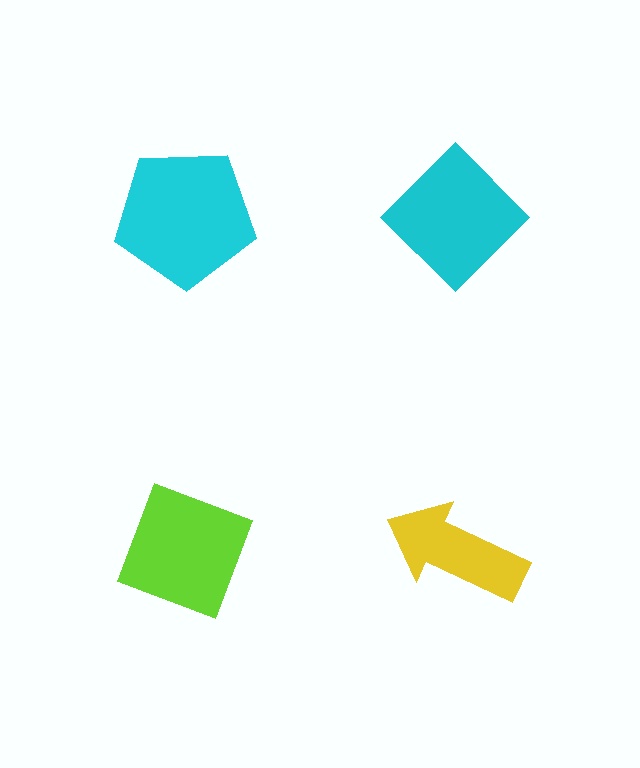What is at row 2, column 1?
A lime diamond.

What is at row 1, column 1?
A cyan pentagon.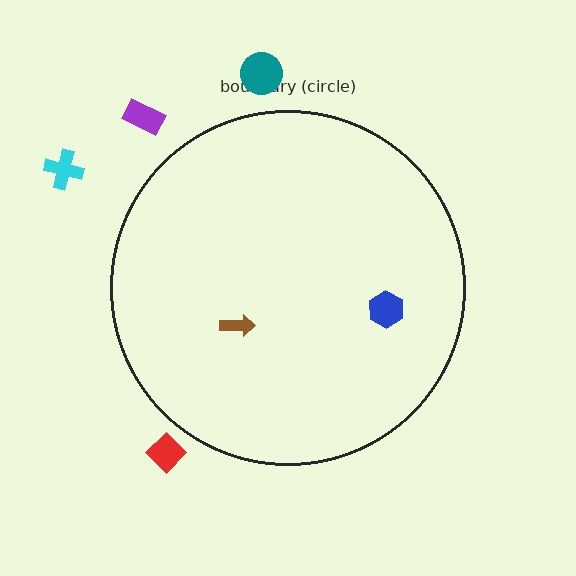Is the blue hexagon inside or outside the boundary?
Inside.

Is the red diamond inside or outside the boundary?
Outside.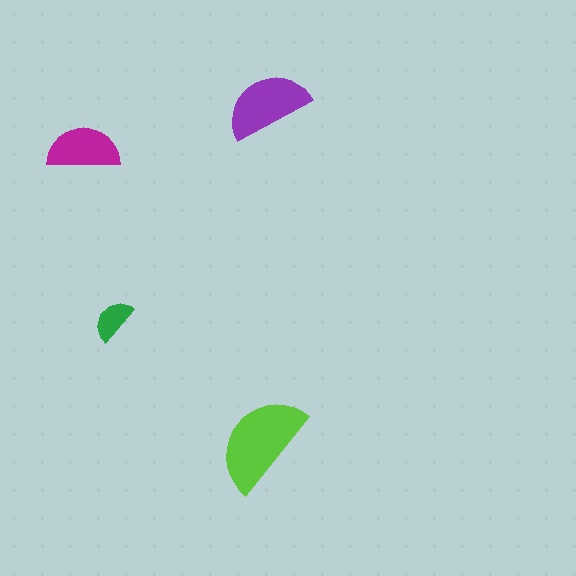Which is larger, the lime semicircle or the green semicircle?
The lime one.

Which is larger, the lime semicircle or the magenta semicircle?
The lime one.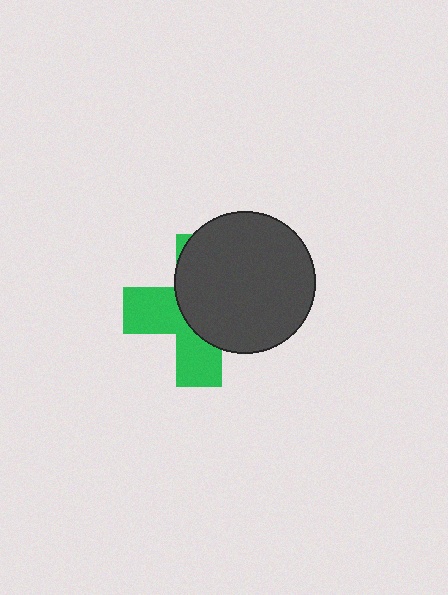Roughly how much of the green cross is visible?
A small part of it is visible (roughly 43%).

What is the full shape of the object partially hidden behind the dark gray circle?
The partially hidden object is a green cross.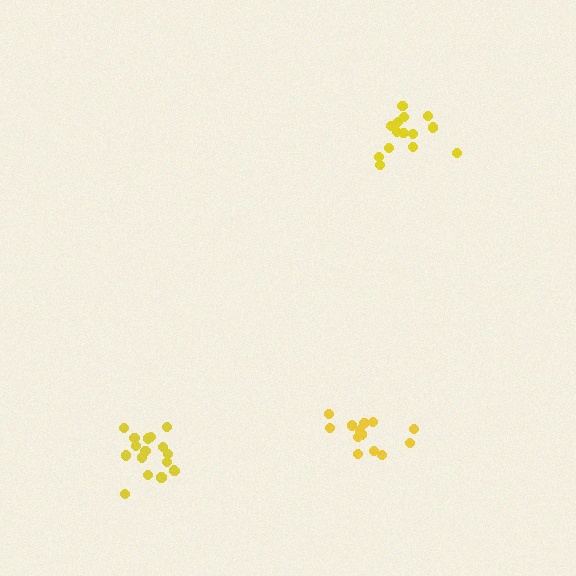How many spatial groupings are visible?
There are 3 spatial groupings.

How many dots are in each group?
Group 1: 13 dots, Group 2: 17 dots, Group 3: 14 dots (44 total).